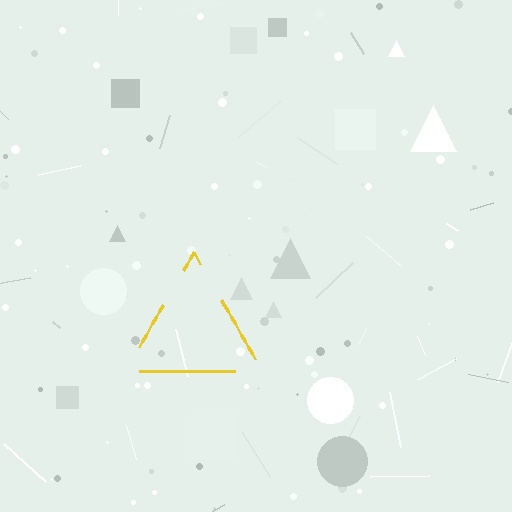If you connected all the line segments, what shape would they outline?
They would outline a triangle.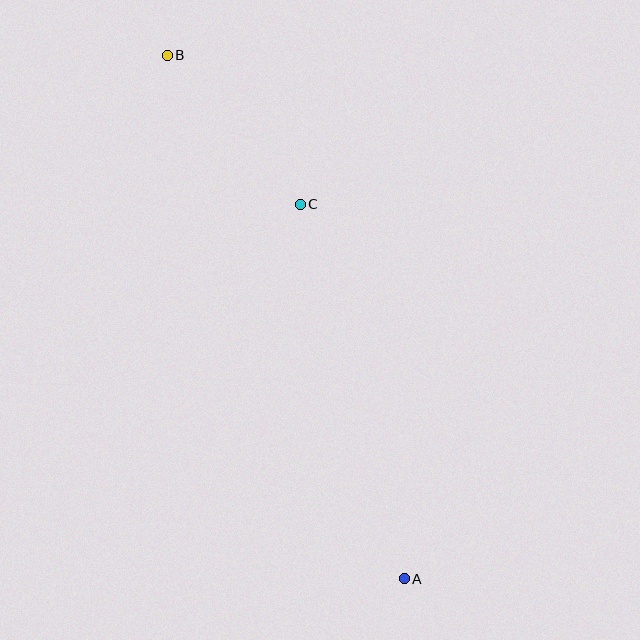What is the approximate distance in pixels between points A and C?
The distance between A and C is approximately 388 pixels.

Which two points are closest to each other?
Points B and C are closest to each other.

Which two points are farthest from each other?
Points A and B are farthest from each other.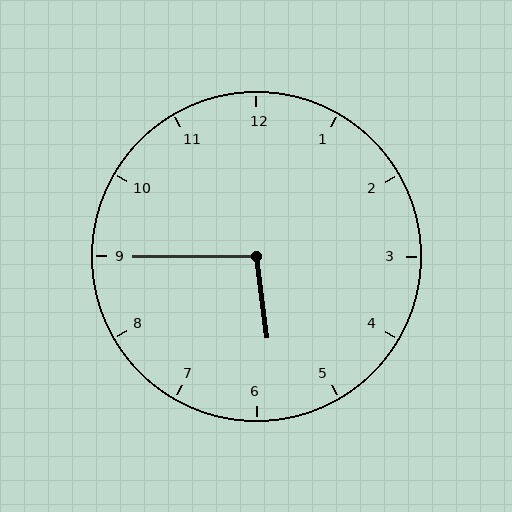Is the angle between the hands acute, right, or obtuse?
It is obtuse.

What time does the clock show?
5:45.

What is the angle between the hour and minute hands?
Approximately 98 degrees.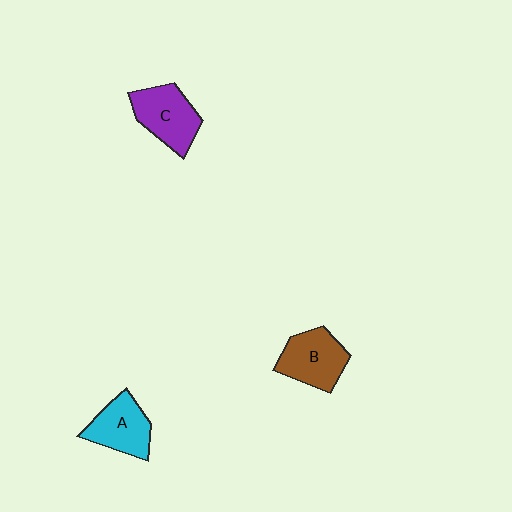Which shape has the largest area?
Shape C (purple).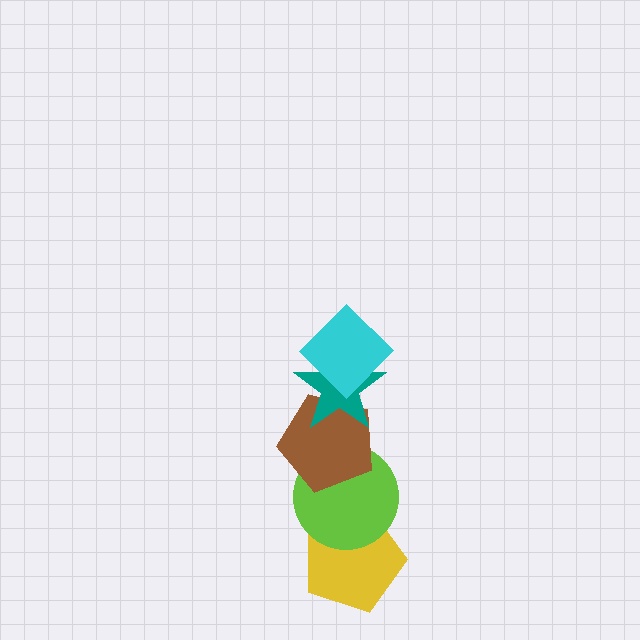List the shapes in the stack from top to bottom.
From top to bottom: the cyan diamond, the teal star, the brown pentagon, the lime circle, the yellow pentagon.